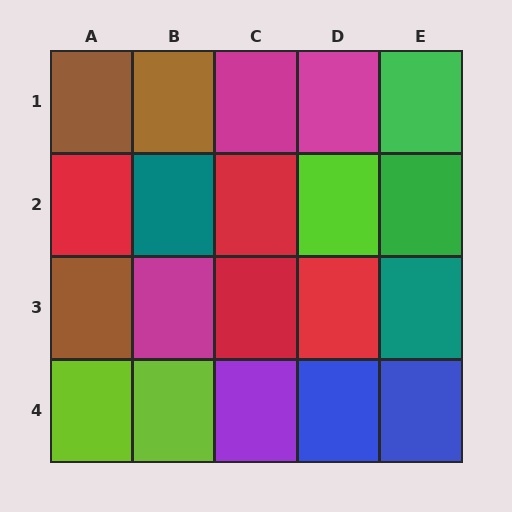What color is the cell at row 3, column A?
Brown.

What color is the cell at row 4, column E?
Blue.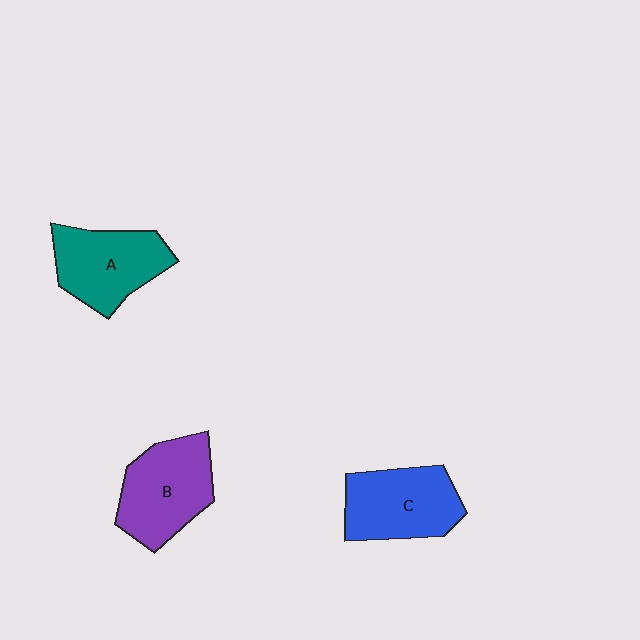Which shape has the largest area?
Shape B (purple).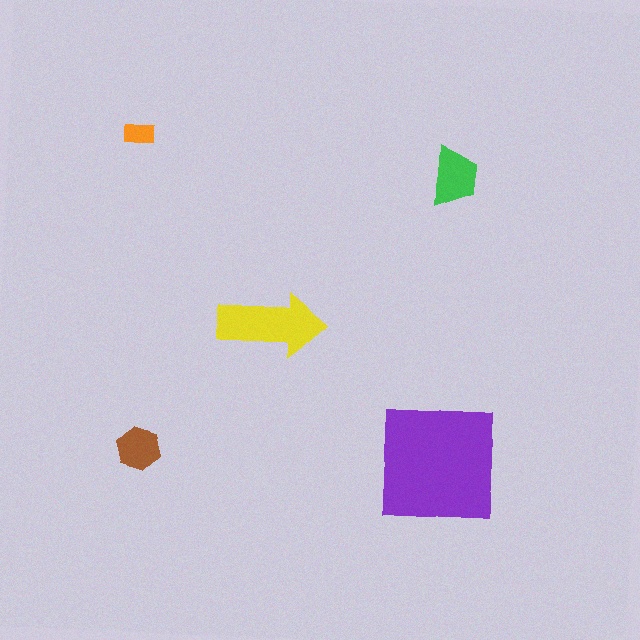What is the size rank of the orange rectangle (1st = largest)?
5th.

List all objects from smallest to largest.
The orange rectangle, the brown hexagon, the green trapezoid, the yellow arrow, the purple square.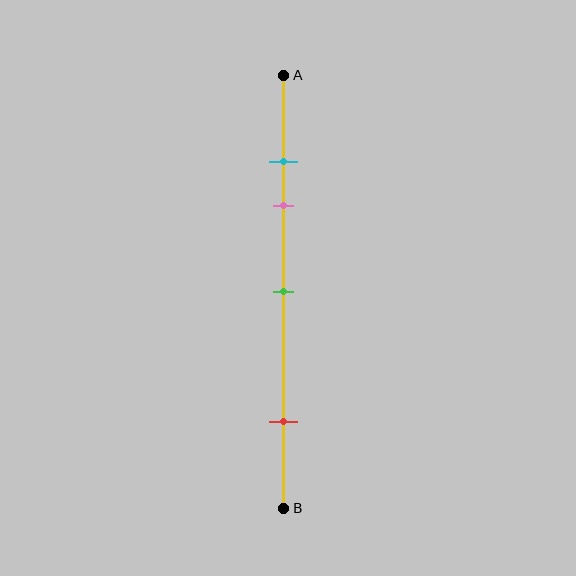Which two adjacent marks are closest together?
The cyan and pink marks are the closest adjacent pair.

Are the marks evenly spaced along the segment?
No, the marks are not evenly spaced.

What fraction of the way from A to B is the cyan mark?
The cyan mark is approximately 20% (0.2) of the way from A to B.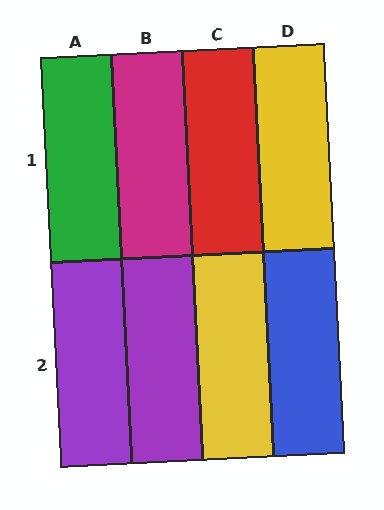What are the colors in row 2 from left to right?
Purple, purple, yellow, blue.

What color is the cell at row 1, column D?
Yellow.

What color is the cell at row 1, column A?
Green.